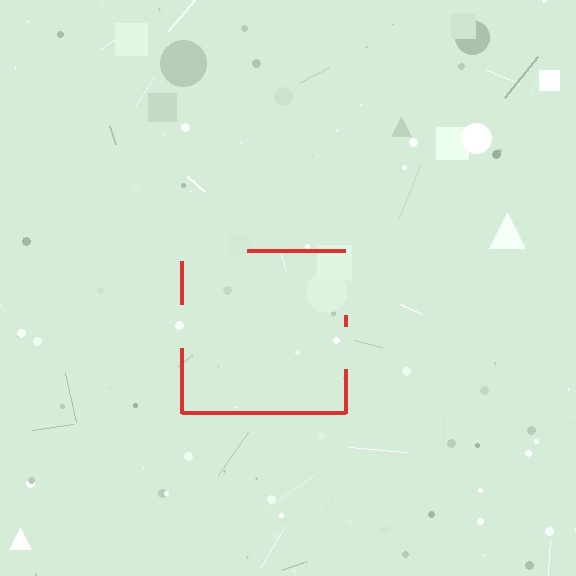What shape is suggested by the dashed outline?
The dashed outline suggests a square.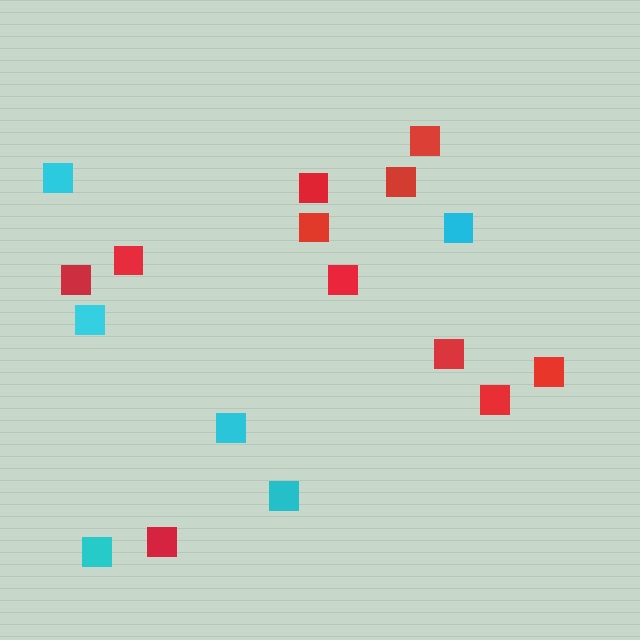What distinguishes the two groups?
There are 2 groups: one group of cyan squares (6) and one group of red squares (11).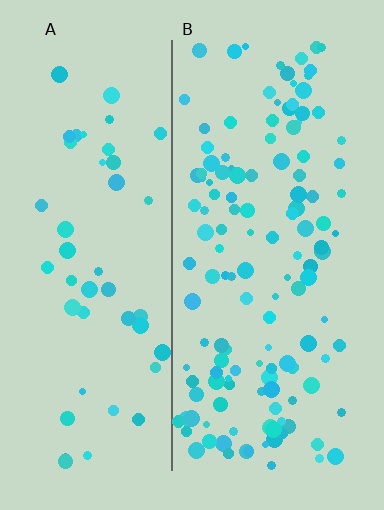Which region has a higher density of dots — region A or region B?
B (the right).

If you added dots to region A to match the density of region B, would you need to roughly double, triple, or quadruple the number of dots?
Approximately triple.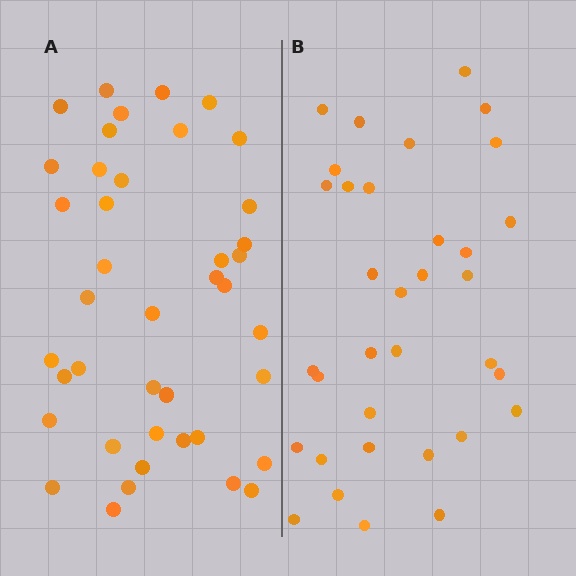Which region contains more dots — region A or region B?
Region A (the left region) has more dots.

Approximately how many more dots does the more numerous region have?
Region A has roughly 8 or so more dots than region B.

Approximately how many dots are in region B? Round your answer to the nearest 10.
About 30 dots. (The exact count is 34, which rounds to 30.)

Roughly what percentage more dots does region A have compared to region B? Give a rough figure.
About 20% more.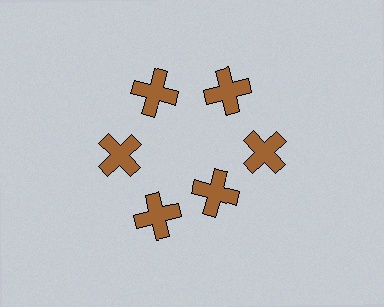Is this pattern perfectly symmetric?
No. The 6 brown crosses are arranged in a ring, but one element near the 5 o'clock position is pulled inward toward the center, breaking the 6-fold rotational symmetry.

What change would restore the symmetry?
The symmetry would be restored by moving it outward, back onto the ring so that all 6 crosses sit at equal angles and equal distance from the center.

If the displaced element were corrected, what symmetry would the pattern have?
It would have 6-fold rotational symmetry — the pattern would map onto itself every 60 degrees.